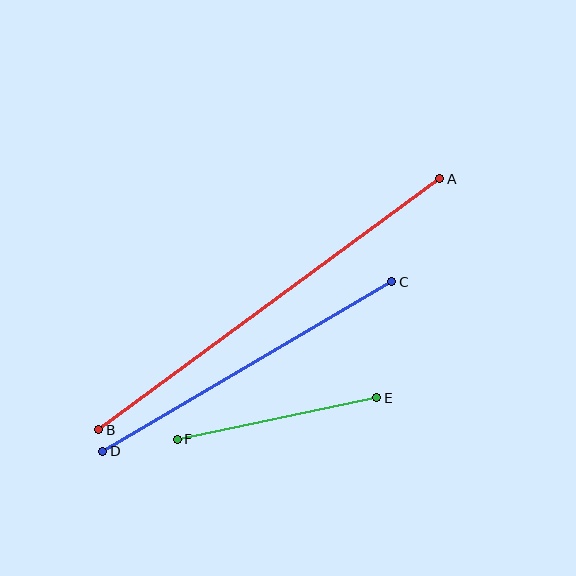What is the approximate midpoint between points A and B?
The midpoint is at approximately (269, 304) pixels.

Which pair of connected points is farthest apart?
Points A and B are farthest apart.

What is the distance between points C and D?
The distance is approximately 335 pixels.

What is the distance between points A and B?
The distance is approximately 423 pixels.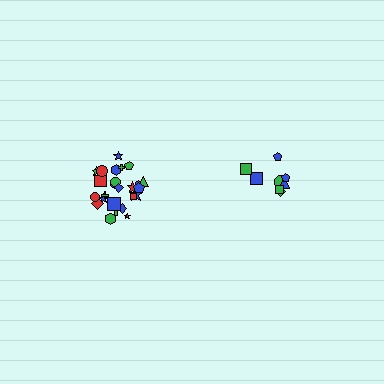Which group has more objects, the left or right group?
The left group.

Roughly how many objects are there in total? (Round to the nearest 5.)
Roughly 35 objects in total.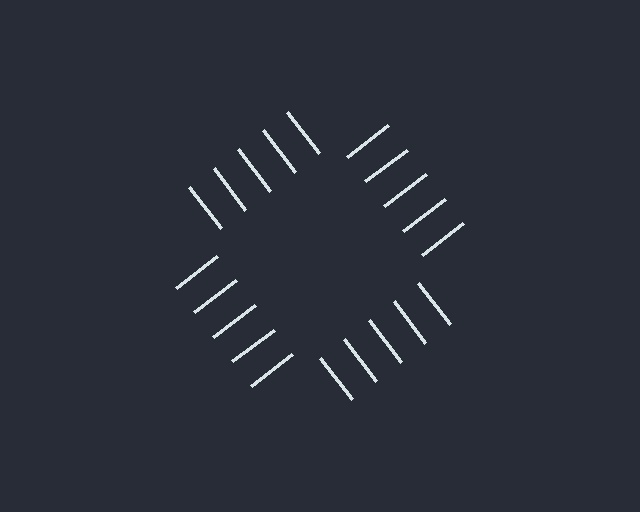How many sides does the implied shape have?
4 sides — the line-ends trace a square.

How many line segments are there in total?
20 — 5 along each of the 4 edges.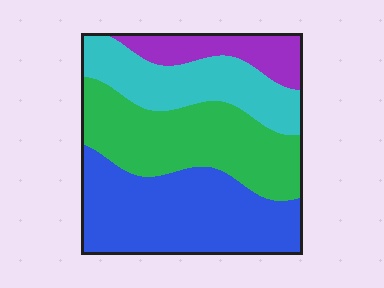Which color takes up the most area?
Blue, at roughly 35%.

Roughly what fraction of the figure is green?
Green takes up about one third (1/3) of the figure.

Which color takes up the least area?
Purple, at roughly 10%.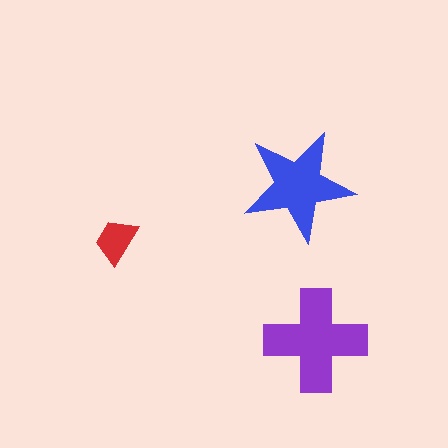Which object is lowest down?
The purple cross is bottommost.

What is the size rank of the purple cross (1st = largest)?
1st.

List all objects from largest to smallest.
The purple cross, the blue star, the red trapezoid.